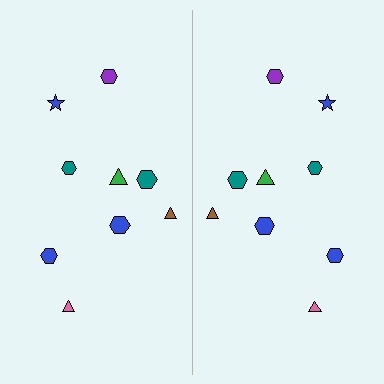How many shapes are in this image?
There are 18 shapes in this image.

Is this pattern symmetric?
Yes, this pattern has bilateral (reflection) symmetry.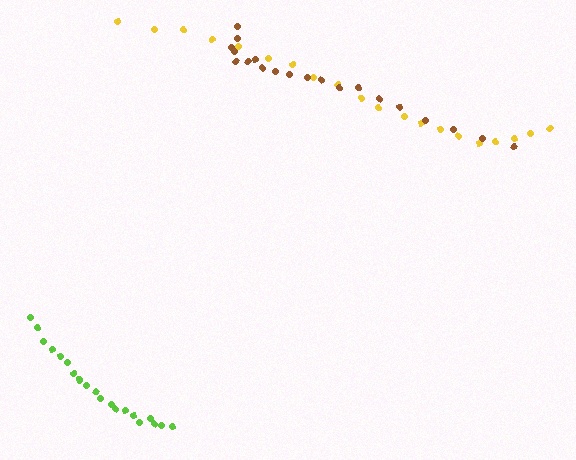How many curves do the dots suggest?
There are 3 distinct paths.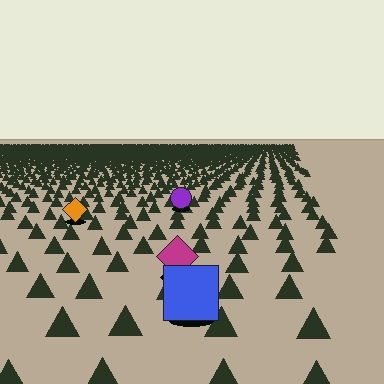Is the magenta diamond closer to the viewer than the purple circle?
Yes. The magenta diamond is closer — you can tell from the texture gradient: the ground texture is coarser near it.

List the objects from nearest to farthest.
From nearest to farthest: the blue square, the magenta diamond, the orange diamond, the purple circle.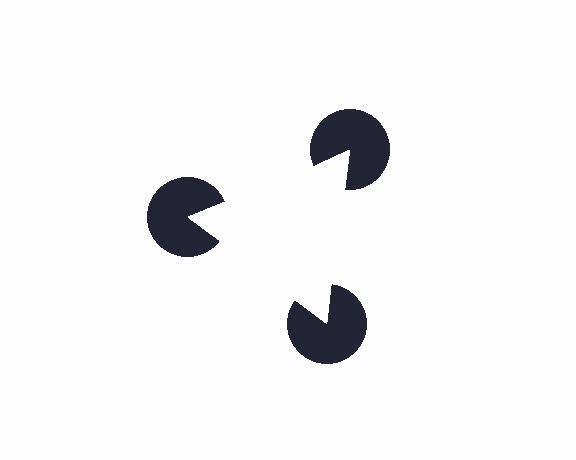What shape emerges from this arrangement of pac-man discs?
An illusory triangle — its edges are inferred from the aligned wedge cuts in the pac-man discs, not physically drawn.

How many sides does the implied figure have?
3 sides.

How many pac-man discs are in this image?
There are 3 — one at each vertex of the illusory triangle.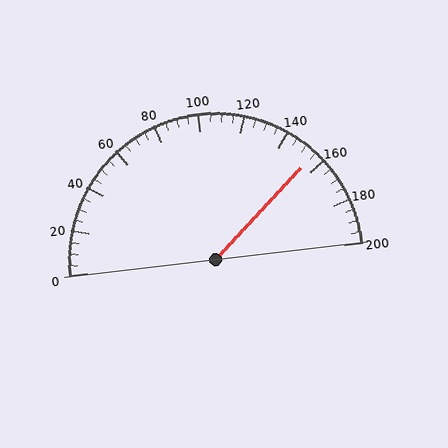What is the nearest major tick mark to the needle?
The nearest major tick mark is 160.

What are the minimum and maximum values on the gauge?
The gauge ranges from 0 to 200.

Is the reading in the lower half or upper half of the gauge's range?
The reading is in the upper half of the range (0 to 200).